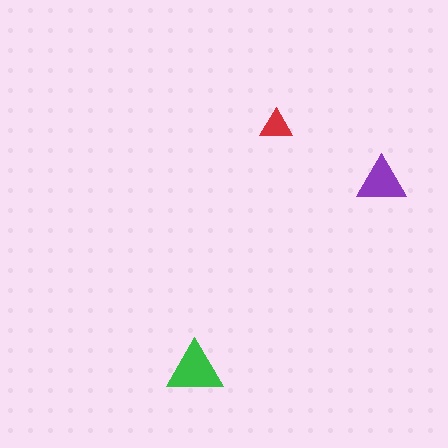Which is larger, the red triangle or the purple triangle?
The purple one.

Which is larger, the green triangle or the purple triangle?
The green one.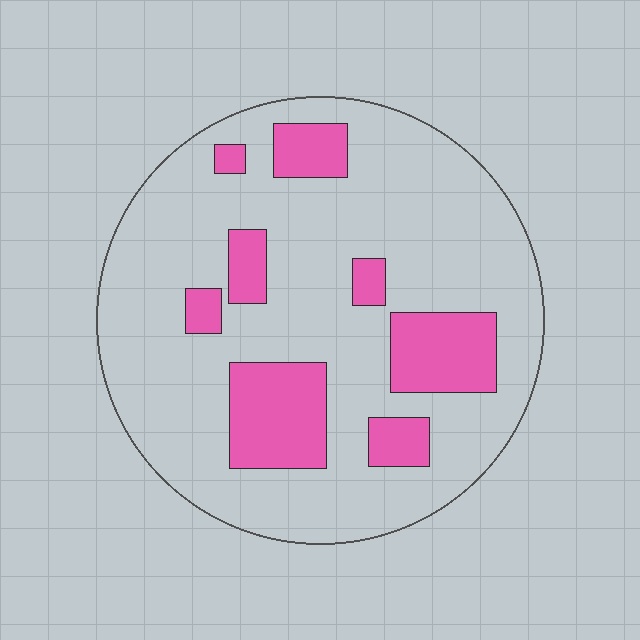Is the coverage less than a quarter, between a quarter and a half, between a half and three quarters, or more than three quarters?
Less than a quarter.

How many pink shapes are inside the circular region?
8.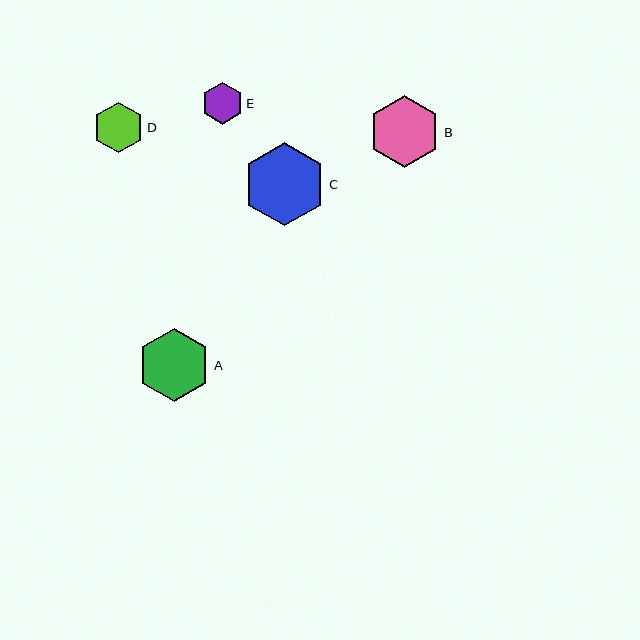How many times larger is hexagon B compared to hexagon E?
Hexagon B is approximately 1.7 times the size of hexagon E.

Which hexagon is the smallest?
Hexagon E is the smallest with a size of approximately 41 pixels.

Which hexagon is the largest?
Hexagon C is the largest with a size of approximately 83 pixels.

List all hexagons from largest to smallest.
From largest to smallest: C, A, B, D, E.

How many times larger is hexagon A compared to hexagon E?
Hexagon A is approximately 1.8 times the size of hexagon E.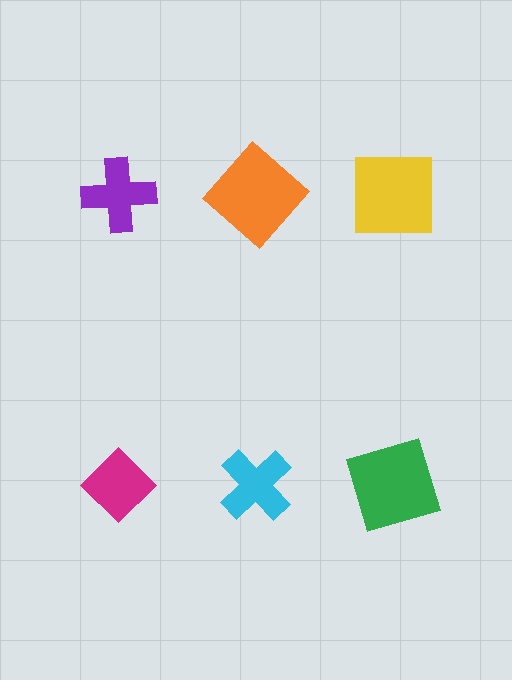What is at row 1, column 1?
A purple cross.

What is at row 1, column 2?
An orange diamond.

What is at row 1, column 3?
A yellow square.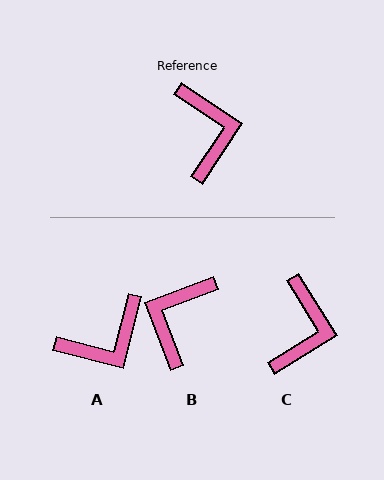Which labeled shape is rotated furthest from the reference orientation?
B, about 144 degrees away.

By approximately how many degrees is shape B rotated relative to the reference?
Approximately 144 degrees counter-clockwise.